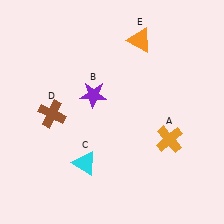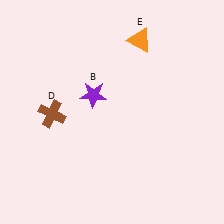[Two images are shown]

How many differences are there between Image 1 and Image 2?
There are 2 differences between the two images.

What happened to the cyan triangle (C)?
The cyan triangle (C) was removed in Image 2. It was in the bottom-left area of Image 1.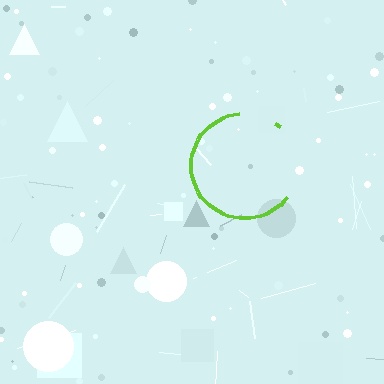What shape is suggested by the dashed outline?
The dashed outline suggests a circle.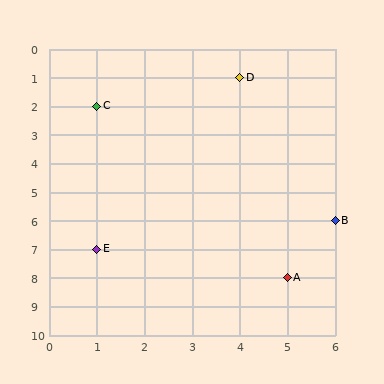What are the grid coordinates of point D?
Point D is at grid coordinates (4, 1).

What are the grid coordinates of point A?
Point A is at grid coordinates (5, 8).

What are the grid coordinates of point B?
Point B is at grid coordinates (6, 6).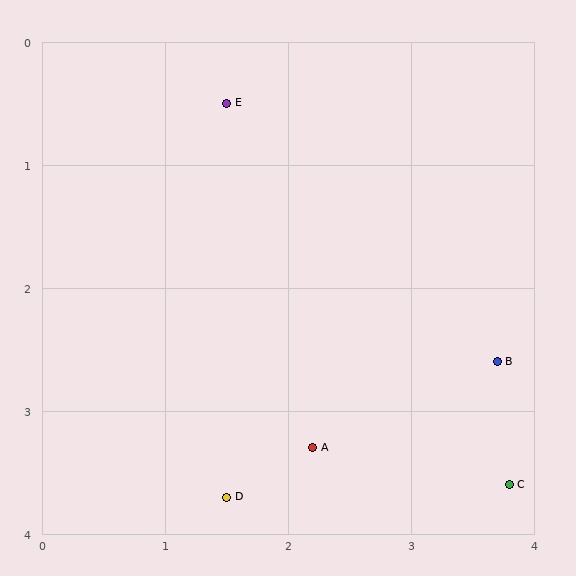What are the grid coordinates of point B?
Point B is at approximately (3.7, 2.6).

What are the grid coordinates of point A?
Point A is at approximately (2.2, 3.3).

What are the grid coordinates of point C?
Point C is at approximately (3.8, 3.6).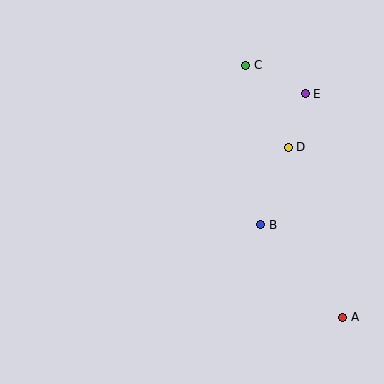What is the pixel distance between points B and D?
The distance between B and D is 82 pixels.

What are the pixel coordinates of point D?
Point D is at (288, 147).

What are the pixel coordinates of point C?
Point C is at (246, 65).